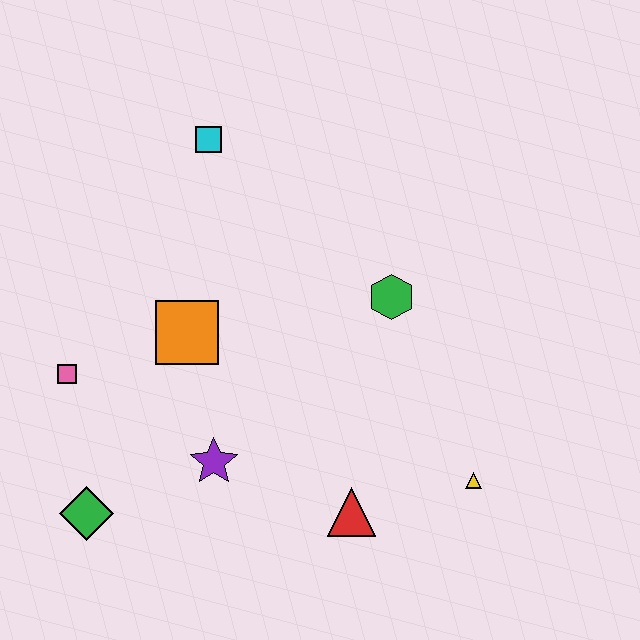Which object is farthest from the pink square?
The yellow triangle is farthest from the pink square.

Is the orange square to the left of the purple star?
Yes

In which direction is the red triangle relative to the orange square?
The red triangle is below the orange square.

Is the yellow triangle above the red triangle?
Yes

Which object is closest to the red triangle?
The yellow triangle is closest to the red triangle.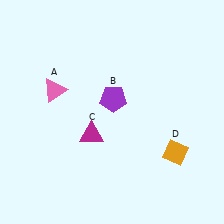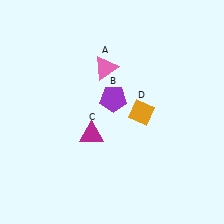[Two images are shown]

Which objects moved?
The objects that moved are: the pink triangle (A), the orange diamond (D).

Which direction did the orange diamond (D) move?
The orange diamond (D) moved up.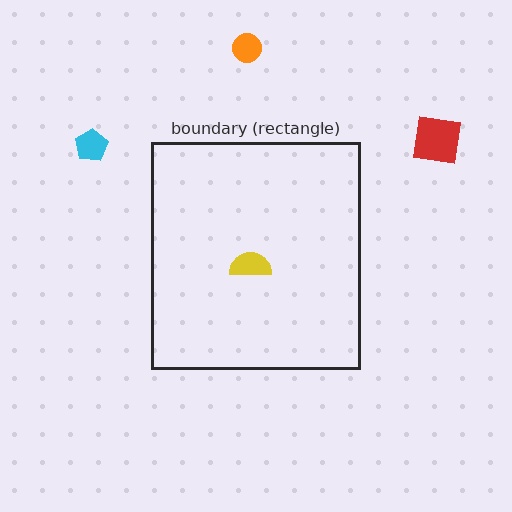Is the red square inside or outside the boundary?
Outside.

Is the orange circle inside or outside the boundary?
Outside.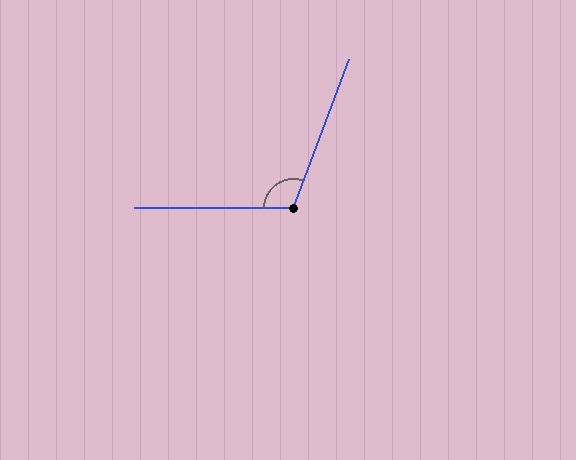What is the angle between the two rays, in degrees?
Approximately 111 degrees.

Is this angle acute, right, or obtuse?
It is obtuse.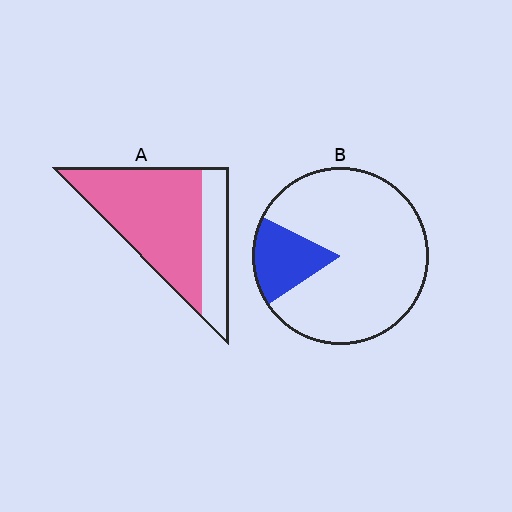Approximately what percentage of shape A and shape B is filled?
A is approximately 70% and B is approximately 15%.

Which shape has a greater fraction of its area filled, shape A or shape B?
Shape A.